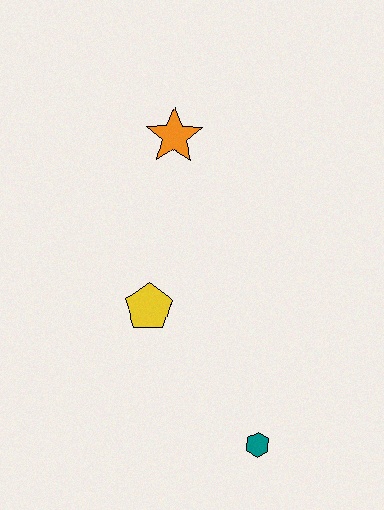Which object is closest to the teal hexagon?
The yellow pentagon is closest to the teal hexagon.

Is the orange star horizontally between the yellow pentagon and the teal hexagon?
Yes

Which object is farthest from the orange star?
The teal hexagon is farthest from the orange star.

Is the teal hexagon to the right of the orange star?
Yes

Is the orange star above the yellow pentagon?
Yes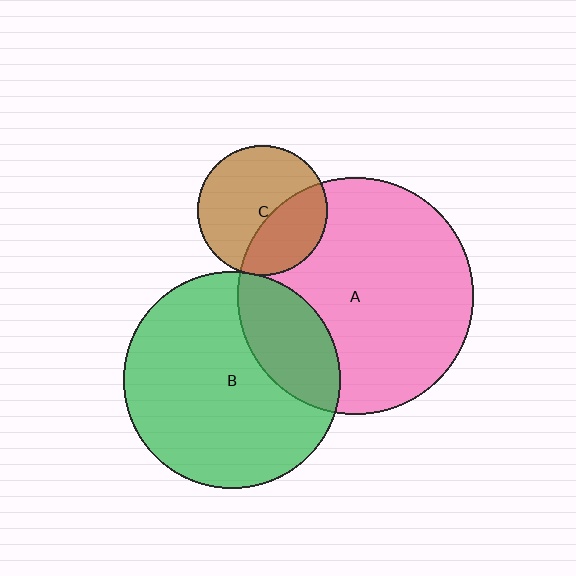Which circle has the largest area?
Circle A (pink).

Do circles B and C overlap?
Yes.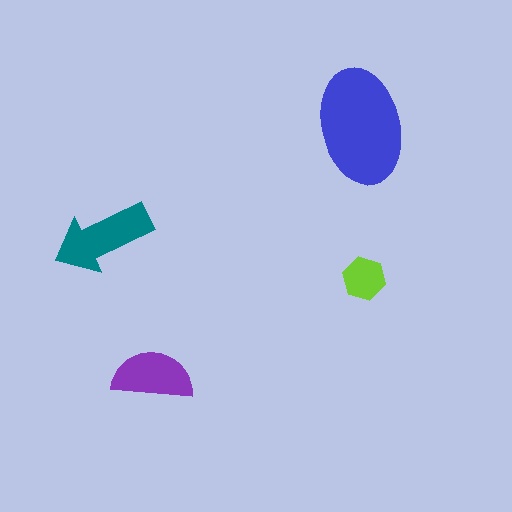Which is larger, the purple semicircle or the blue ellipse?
The blue ellipse.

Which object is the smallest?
The lime hexagon.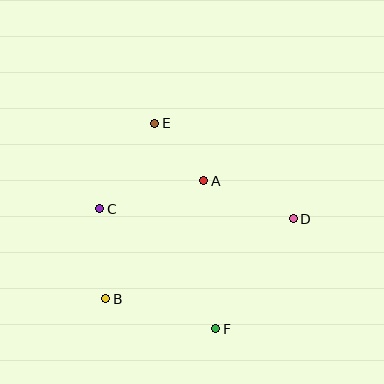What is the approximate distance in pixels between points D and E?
The distance between D and E is approximately 168 pixels.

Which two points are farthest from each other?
Points E and F are farthest from each other.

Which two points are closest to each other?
Points A and E are closest to each other.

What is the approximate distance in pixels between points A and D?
The distance between A and D is approximately 97 pixels.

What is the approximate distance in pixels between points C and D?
The distance between C and D is approximately 194 pixels.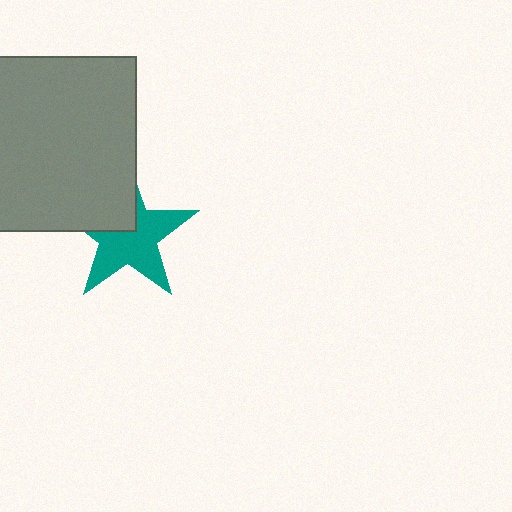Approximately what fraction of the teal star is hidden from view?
Roughly 34% of the teal star is hidden behind the gray square.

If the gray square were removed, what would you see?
You would see the complete teal star.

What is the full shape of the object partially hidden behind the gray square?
The partially hidden object is a teal star.